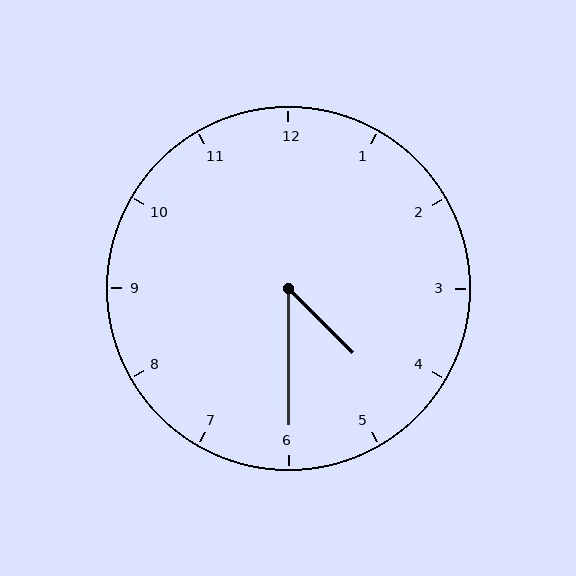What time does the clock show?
4:30.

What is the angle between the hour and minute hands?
Approximately 45 degrees.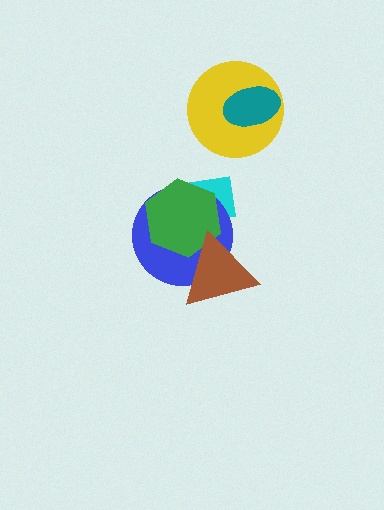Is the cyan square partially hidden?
Yes, it is partially covered by another shape.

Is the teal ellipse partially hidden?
No, no other shape covers it.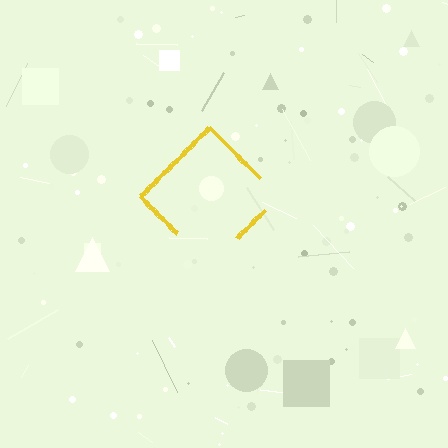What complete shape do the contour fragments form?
The contour fragments form a diamond.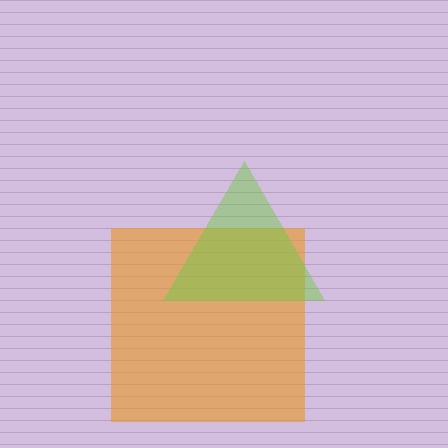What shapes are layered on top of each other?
The layered shapes are: an orange square, a lime triangle.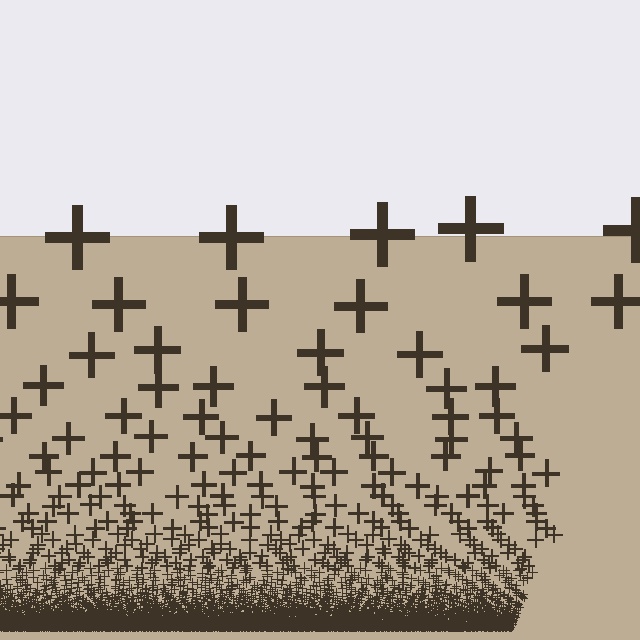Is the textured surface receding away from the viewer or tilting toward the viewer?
The surface appears to tilt toward the viewer. Texture elements get larger and sparser toward the top.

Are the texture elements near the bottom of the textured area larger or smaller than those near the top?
Smaller. The gradient is inverted — elements near the bottom are smaller and denser.